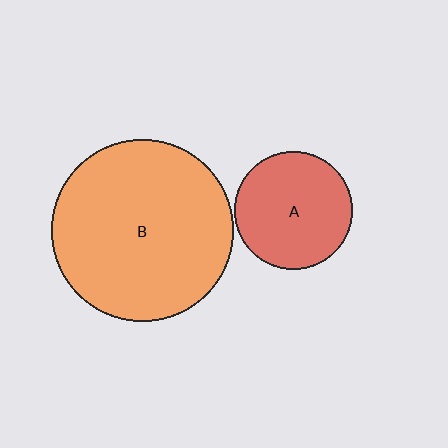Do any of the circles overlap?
No, none of the circles overlap.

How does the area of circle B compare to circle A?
Approximately 2.4 times.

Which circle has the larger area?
Circle B (orange).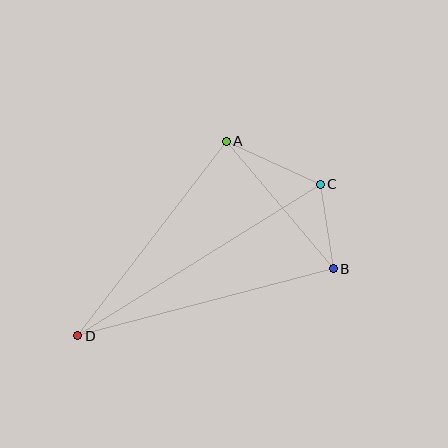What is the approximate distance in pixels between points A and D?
The distance between A and D is approximately 245 pixels.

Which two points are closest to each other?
Points B and C are closest to each other.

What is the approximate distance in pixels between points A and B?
The distance between A and B is approximately 167 pixels.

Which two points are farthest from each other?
Points C and D are farthest from each other.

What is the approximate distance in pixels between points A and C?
The distance between A and C is approximately 103 pixels.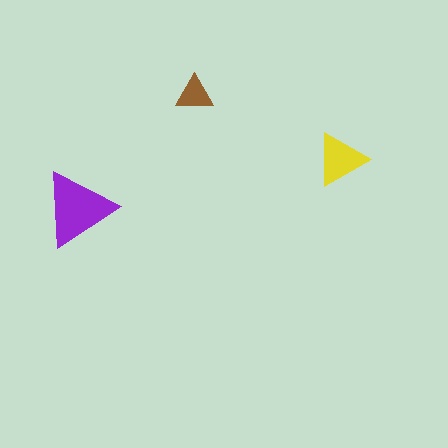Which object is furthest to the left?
The purple triangle is leftmost.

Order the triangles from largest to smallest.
the purple one, the yellow one, the brown one.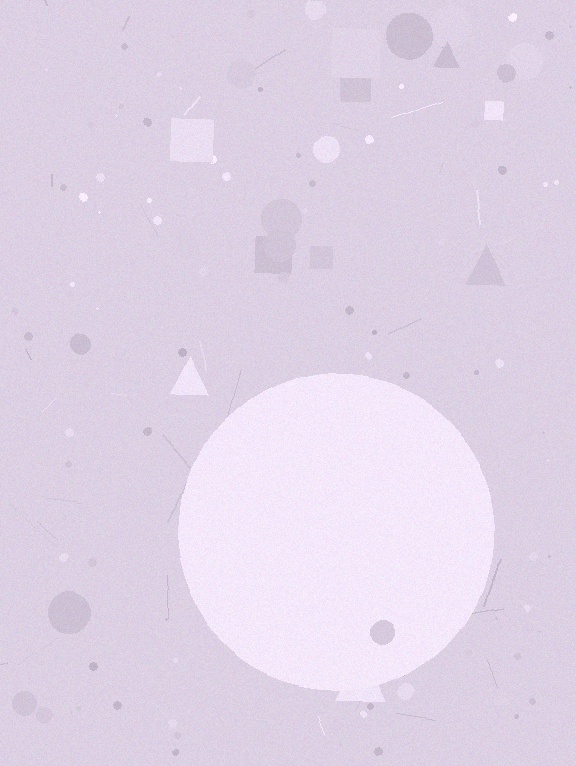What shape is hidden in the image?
A circle is hidden in the image.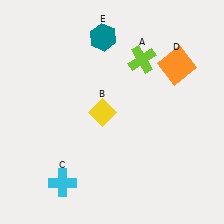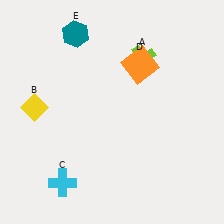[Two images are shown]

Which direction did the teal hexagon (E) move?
The teal hexagon (E) moved left.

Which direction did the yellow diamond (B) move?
The yellow diamond (B) moved left.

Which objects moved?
The objects that moved are: the yellow diamond (B), the orange square (D), the teal hexagon (E).